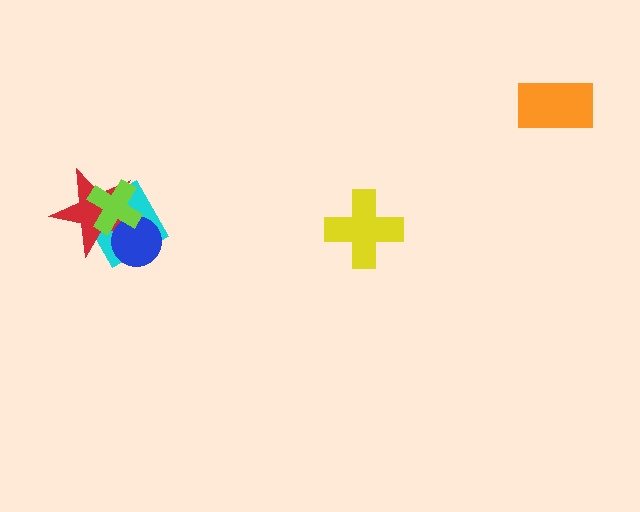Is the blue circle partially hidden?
Yes, it is partially covered by another shape.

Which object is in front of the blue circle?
The lime cross is in front of the blue circle.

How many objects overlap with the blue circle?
3 objects overlap with the blue circle.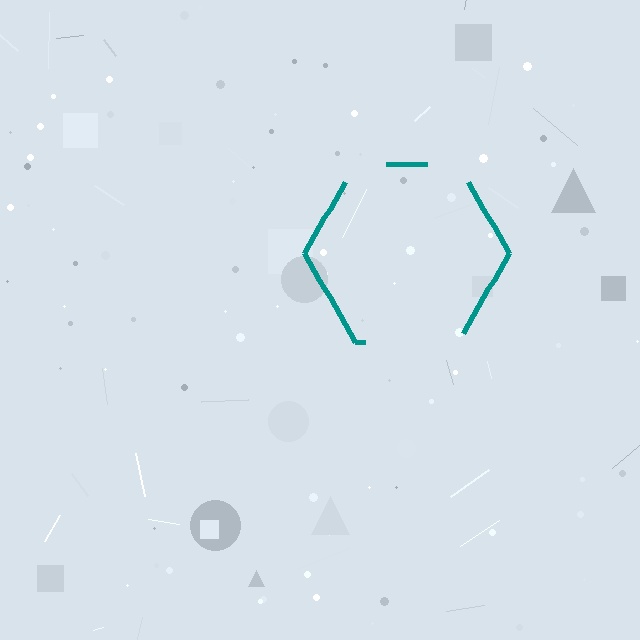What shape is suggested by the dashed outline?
The dashed outline suggests a hexagon.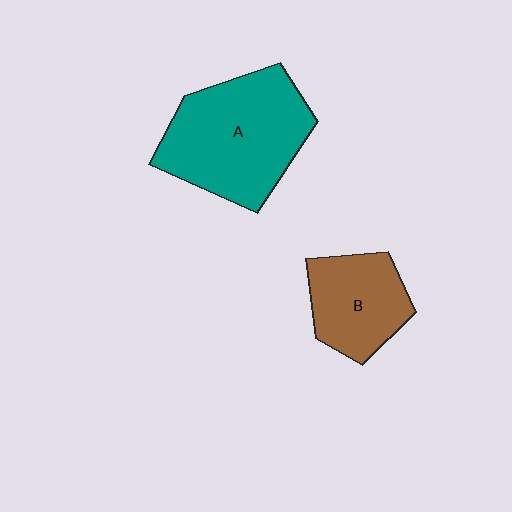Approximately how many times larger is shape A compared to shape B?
Approximately 1.7 times.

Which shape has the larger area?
Shape A (teal).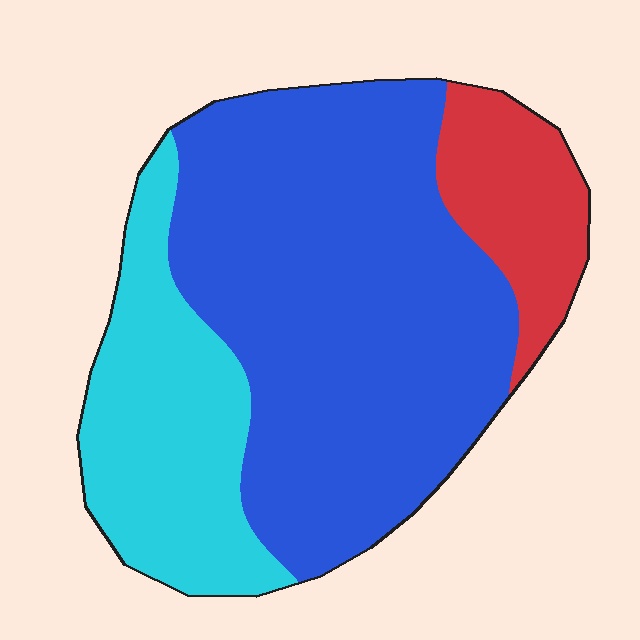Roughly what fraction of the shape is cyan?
Cyan takes up between a quarter and a half of the shape.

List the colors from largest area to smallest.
From largest to smallest: blue, cyan, red.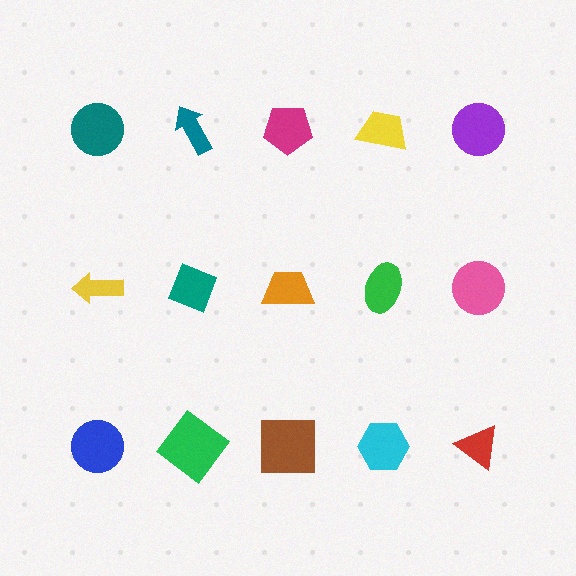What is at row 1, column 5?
A purple circle.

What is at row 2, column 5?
A pink circle.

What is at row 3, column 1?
A blue circle.